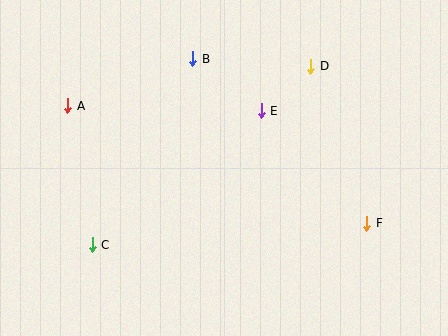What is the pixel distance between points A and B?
The distance between A and B is 134 pixels.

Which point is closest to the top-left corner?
Point A is closest to the top-left corner.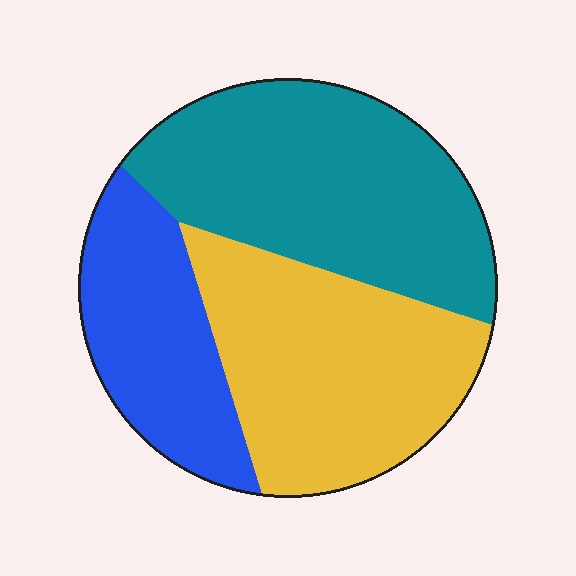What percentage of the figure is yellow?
Yellow takes up between a quarter and a half of the figure.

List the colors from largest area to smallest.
From largest to smallest: teal, yellow, blue.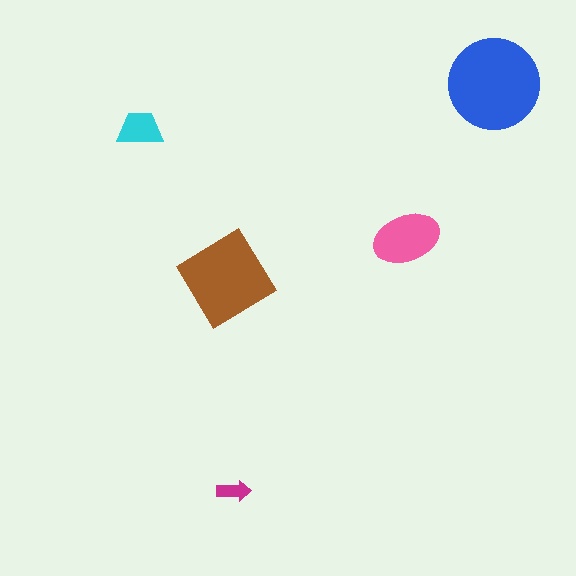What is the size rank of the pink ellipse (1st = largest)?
3rd.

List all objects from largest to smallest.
The blue circle, the brown diamond, the pink ellipse, the cyan trapezoid, the magenta arrow.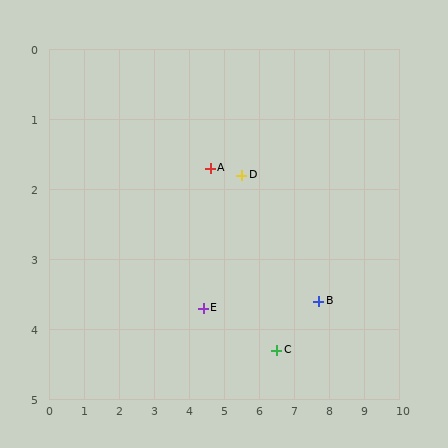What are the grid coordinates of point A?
Point A is at approximately (4.6, 1.7).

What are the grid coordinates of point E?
Point E is at approximately (4.4, 3.7).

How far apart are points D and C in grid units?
Points D and C are about 2.7 grid units apart.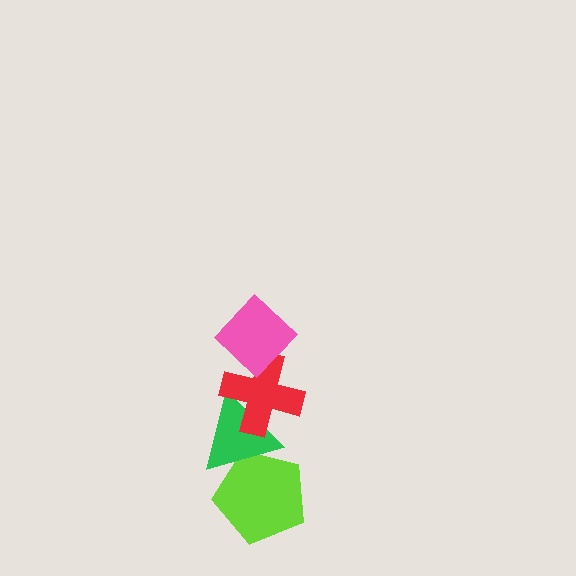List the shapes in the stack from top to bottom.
From top to bottom: the pink diamond, the red cross, the green triangle, the lime pentagon.